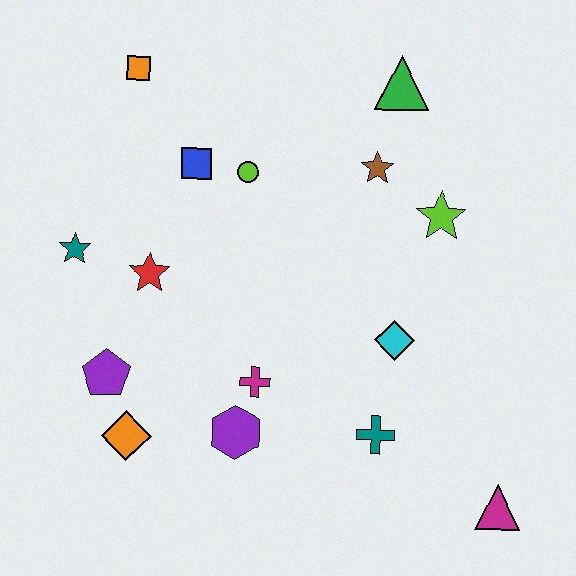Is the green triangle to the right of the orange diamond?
Yes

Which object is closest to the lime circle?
The blue square is closest to the lime circle.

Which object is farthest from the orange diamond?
The green triangle is farthest from the orange diamond.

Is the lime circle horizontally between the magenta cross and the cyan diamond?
No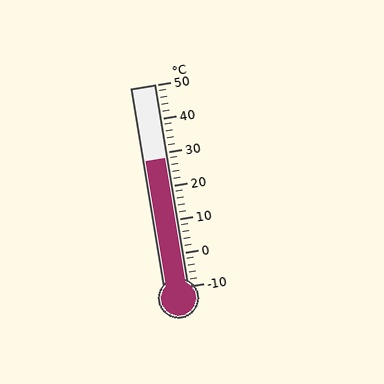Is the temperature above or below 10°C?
The temperature is above 10°C.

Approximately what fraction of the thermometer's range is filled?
The thermometer is filled to approximately 65% of its range.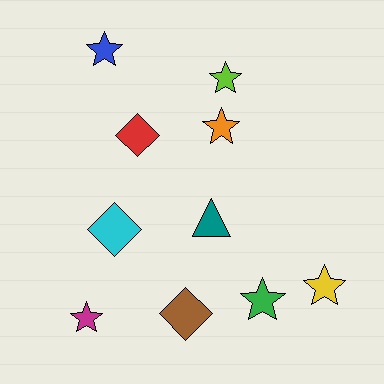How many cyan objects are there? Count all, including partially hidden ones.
There is 1 cyan object.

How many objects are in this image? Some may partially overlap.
There are 10 objects.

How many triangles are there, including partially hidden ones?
There is 1 triangle.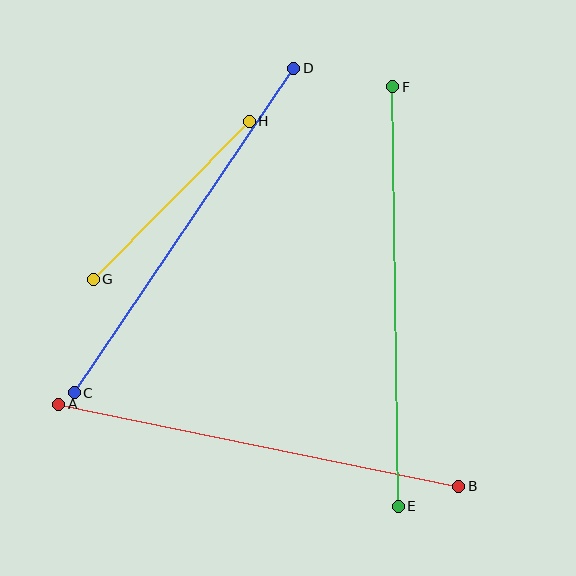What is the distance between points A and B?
The distance is approximately 408 pixels.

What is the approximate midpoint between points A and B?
The midpoint is at approximately (259, 445) pixels.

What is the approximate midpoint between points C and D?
The midpoint is at approximately (184, 230) pixels.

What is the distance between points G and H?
The distance is approximately 222 pixels.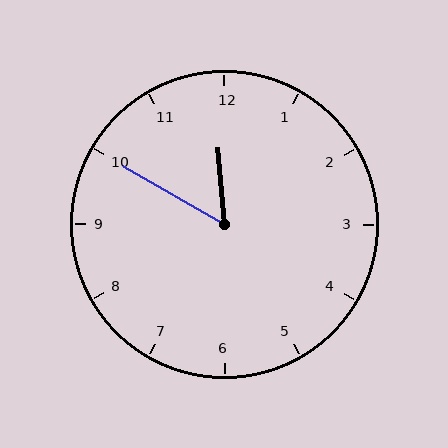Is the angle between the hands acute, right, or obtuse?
It is acute.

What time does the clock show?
11:50.